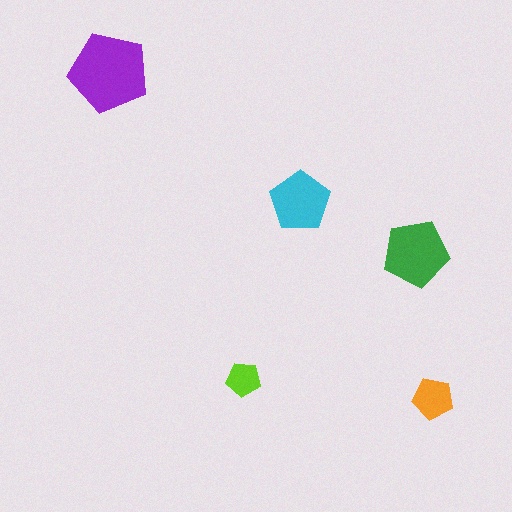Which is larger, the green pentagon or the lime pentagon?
The green one.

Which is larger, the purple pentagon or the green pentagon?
The purple one.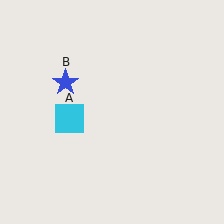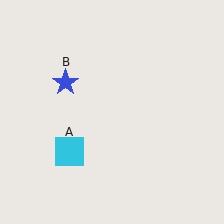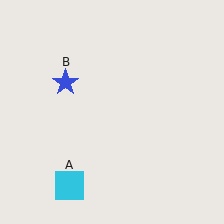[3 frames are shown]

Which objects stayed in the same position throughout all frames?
Blue star (object B) remained stationary.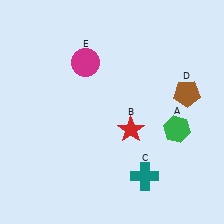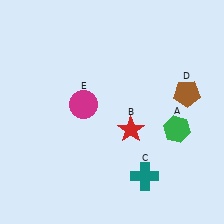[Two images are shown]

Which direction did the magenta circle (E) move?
The magenta circle (E) moved down.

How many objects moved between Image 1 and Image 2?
1 object moved between the two images.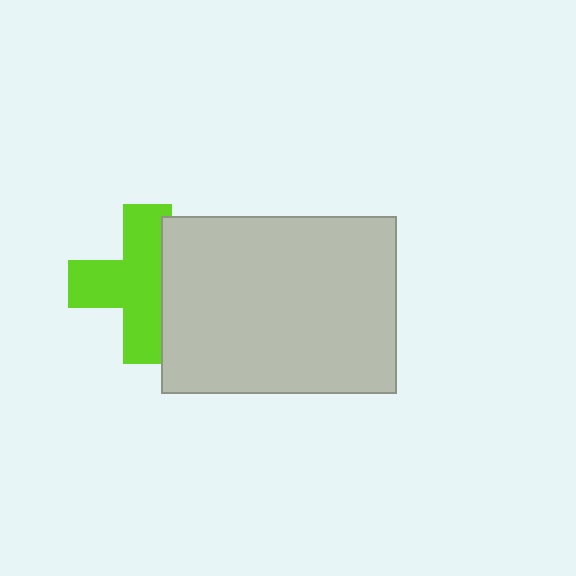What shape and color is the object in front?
The object in front is a light gray rectangle.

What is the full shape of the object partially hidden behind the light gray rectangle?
The partially hidden object is a lime cross.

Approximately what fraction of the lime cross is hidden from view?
Roughly 32% of the lime cross is hidden behind the light gray rectangle.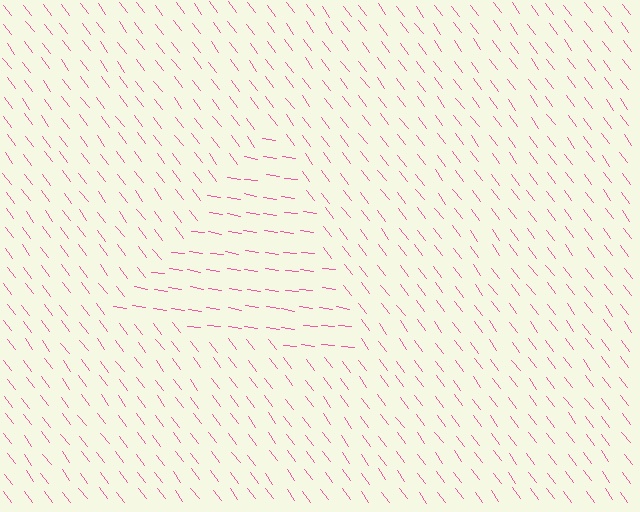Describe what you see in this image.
The image is filled with small pink line segments. A triangle region in the image has lines oriented differently from the surrounding lines, creating a visible texture boundary.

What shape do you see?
I see a triangle.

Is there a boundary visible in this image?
Yes, there is a texture boundary formed by a change in line orientation.